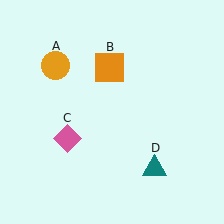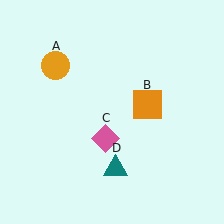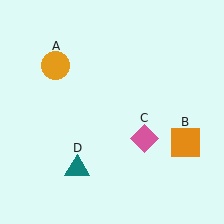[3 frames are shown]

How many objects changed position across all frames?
3 objects changed position: orange square (object B), pink diamond (object C), teal triangle (object D).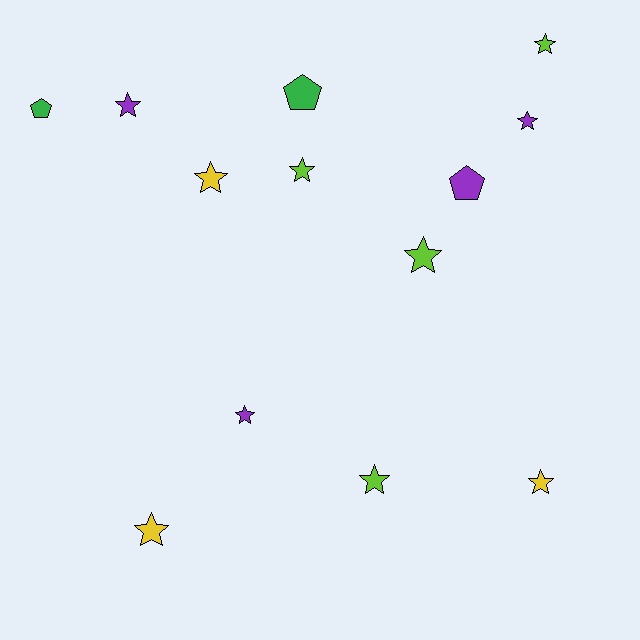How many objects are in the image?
There are 13 objects.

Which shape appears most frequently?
Star, with 10 objects.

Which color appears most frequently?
Lime, with 4 objects.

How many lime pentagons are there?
There are no lime pentagons.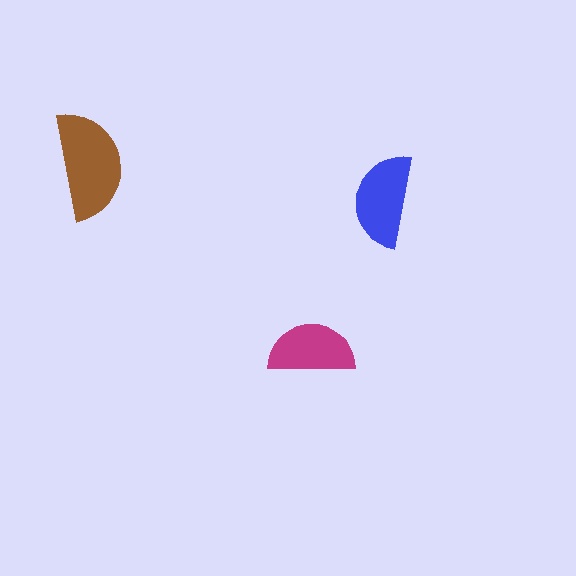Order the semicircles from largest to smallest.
the brown one, the blue one, the magenta one.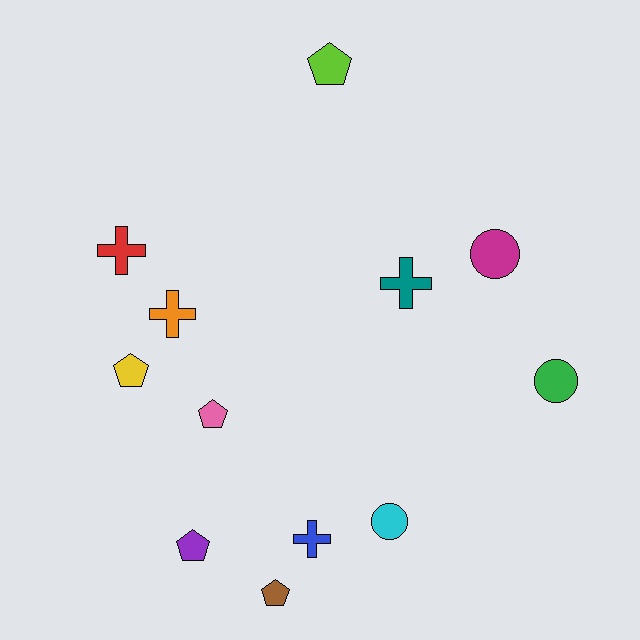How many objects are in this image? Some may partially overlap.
There are 12 objects.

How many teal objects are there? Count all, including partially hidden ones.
There is 1 teal object.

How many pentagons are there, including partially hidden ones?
There are 5 pentagons.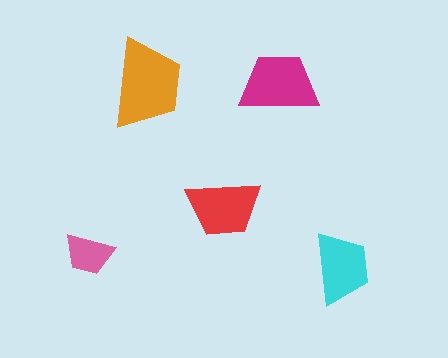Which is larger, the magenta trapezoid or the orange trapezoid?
The orange one.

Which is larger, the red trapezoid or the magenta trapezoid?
The magenta one.